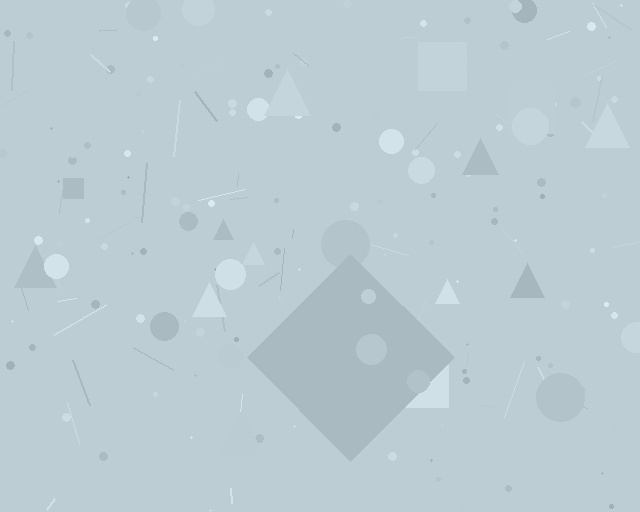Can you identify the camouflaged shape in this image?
The camouflaged shape is a diamond.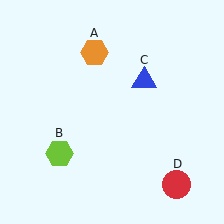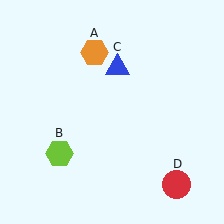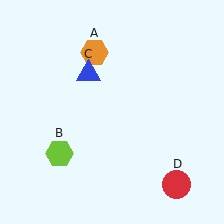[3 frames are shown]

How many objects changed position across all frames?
1 object changed position: blue triangle (object C).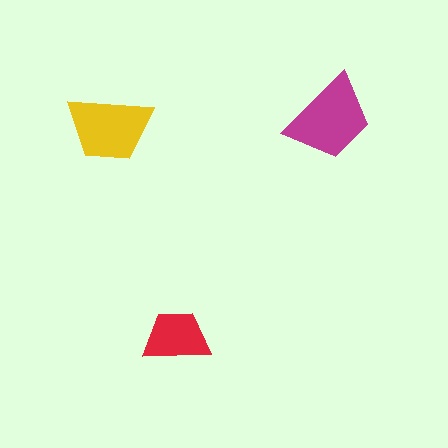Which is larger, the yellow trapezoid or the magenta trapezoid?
The magenta one.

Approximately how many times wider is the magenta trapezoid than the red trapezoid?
About 1.5 times wider.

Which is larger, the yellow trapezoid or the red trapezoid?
The yellow one.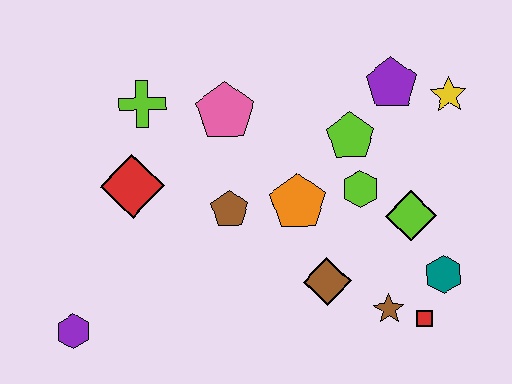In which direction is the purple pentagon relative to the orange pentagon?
The purple pentagon is above the orange pentagon.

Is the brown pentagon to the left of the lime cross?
No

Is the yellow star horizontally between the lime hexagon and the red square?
No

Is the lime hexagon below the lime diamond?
No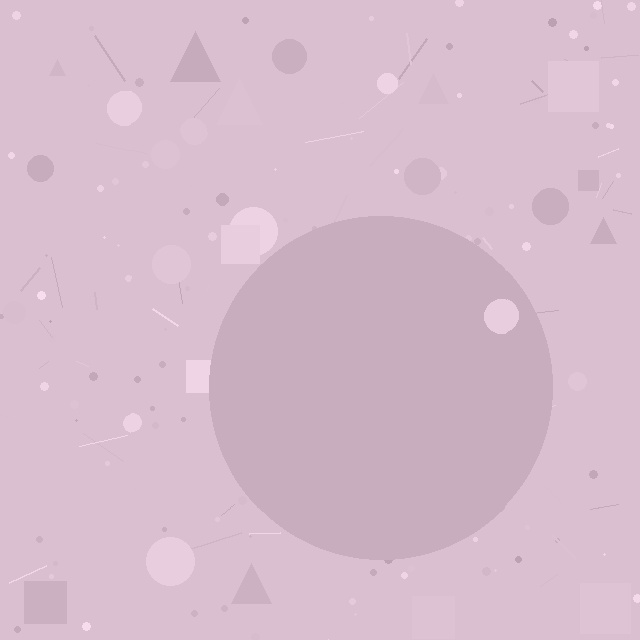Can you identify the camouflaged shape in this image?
The camouflaged shape is a circle.